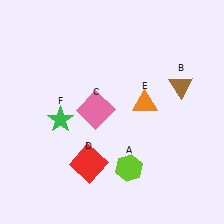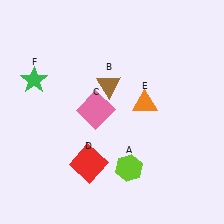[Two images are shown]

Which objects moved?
The objects that moved are: the brown triangle (B), the green star (F).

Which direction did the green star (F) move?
The green star (F) moved up.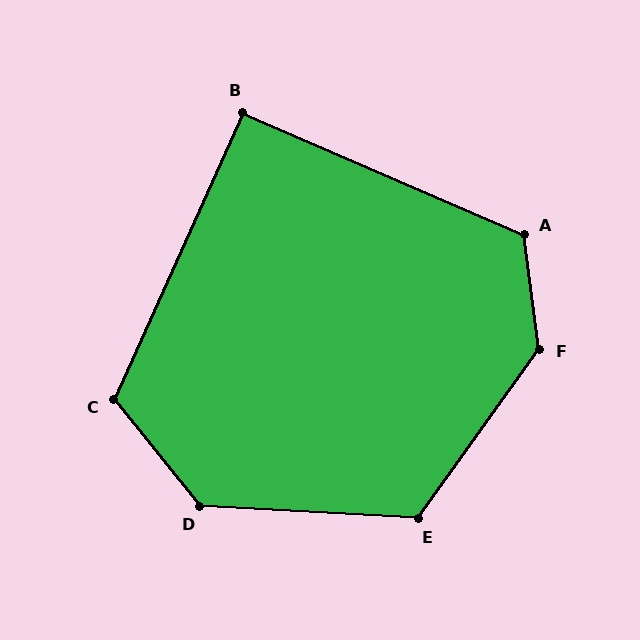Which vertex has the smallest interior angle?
B, at approximately 91 degrees.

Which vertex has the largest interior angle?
F, at approximately 137 degrees.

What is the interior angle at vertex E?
Approximately 122 degrees (obtuse).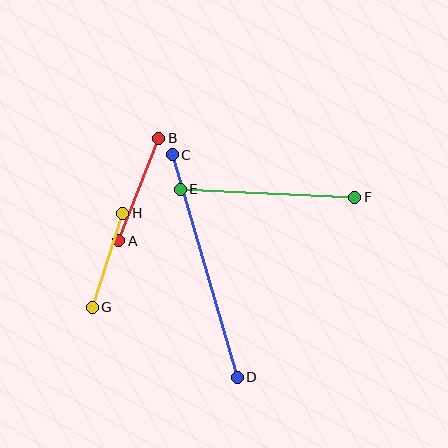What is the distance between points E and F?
The distance is approximately 175 pixels.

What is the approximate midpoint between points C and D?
The midpoint is at approximately (205, 266) pixels.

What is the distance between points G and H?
The distance is approximately 99 pixels.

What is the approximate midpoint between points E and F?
The midpoint is at approximately (268, 193) pixels.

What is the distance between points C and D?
The distance is approximately 232 pixels.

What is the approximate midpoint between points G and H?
The midpoint is at approximately (107, 260) pixels.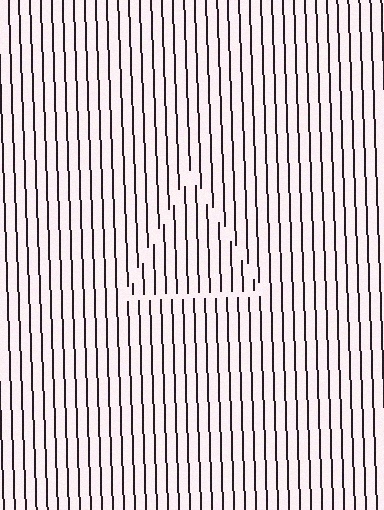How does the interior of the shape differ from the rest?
The interior of the shape contains the same grating, shifted by half a period — the contour is defined by the phase discontinuity where line-ends from the inner and outer gratings abut.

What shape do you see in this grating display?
An illusory triangle. The interior of the shape contains the same grating, shifted by half a period — the contour is defined by the phase discontinuity where line-ends from the inner and outer gratings abut.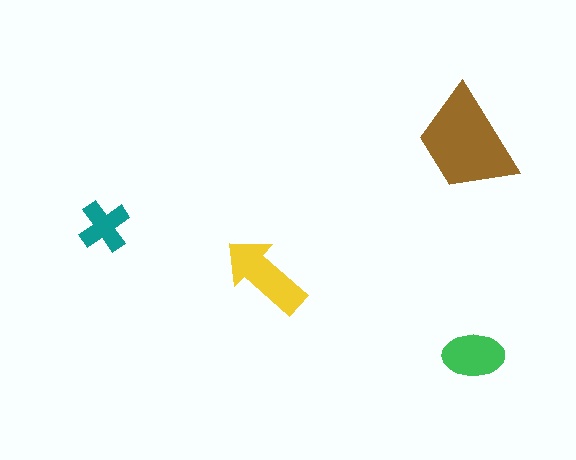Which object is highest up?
The brown trapezoid is topmost.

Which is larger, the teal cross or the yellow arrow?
The yellow arrow.